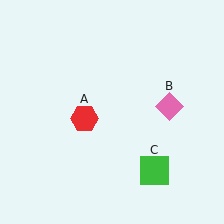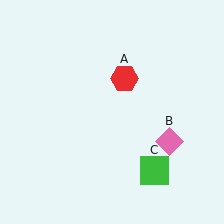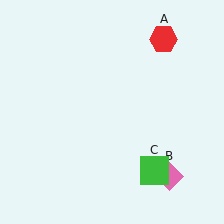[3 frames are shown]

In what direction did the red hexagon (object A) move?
The red hexagon (object A) moved up and to the right.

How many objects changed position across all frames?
2 objects changed position: red hexagon (object A), pink diamond (object B).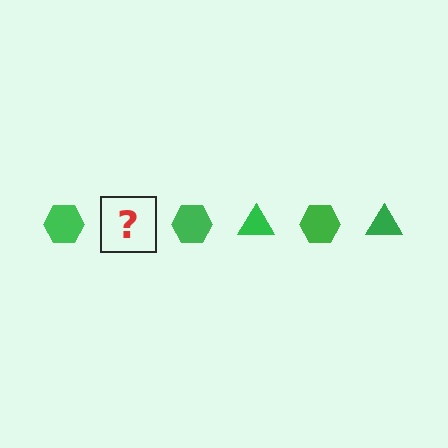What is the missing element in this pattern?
The missing element is a green triangle.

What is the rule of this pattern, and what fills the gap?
The rule is that the pattern cycles through hexagon, triangle shapes in green. The gap should be filled with a green triangle.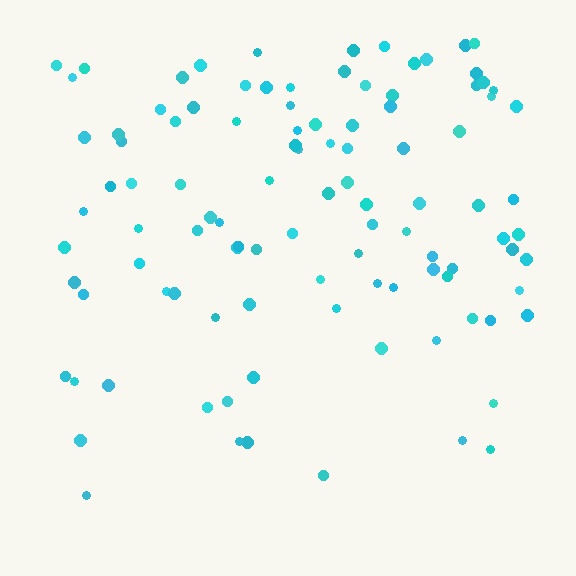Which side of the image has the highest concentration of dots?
The top.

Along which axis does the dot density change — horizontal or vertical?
Vertical.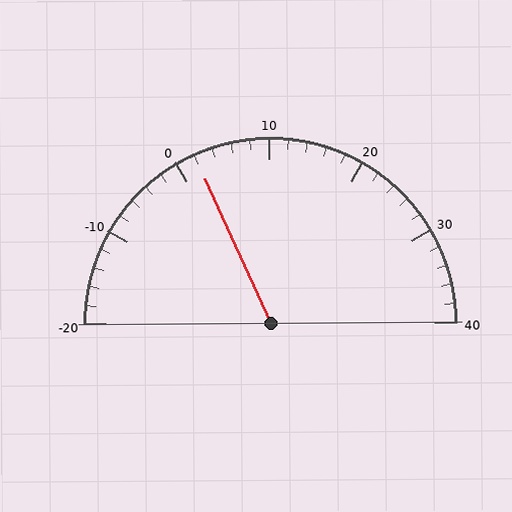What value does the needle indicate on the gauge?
The needle indicates approximately 2.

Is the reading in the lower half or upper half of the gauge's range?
The reading is in the lower half of the range (-20 to 40).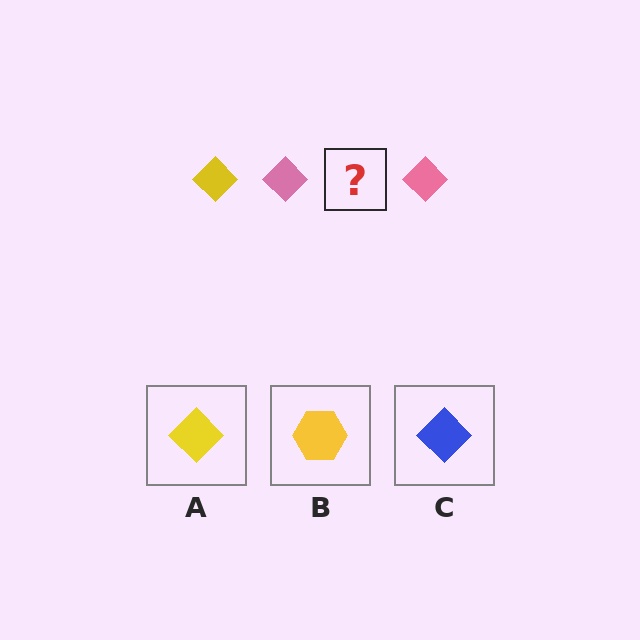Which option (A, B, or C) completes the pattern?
A.